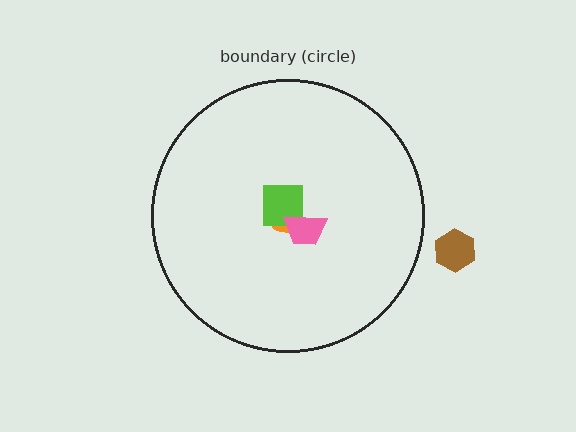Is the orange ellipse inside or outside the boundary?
Inside.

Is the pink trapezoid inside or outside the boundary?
Inside.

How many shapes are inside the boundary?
3 inside, 1 outside.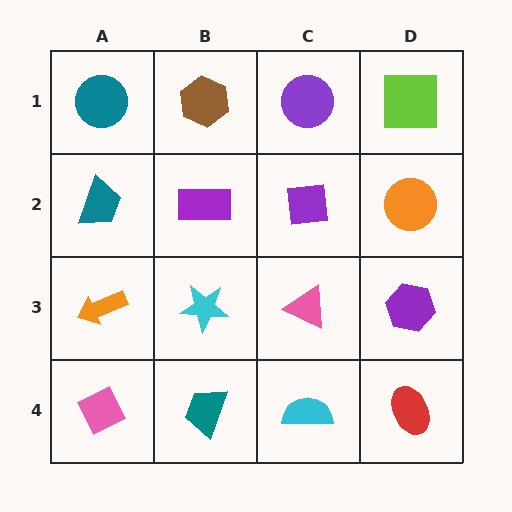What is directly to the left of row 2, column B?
A teal trapezoid.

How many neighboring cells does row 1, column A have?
2.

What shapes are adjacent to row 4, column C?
A pink triangle (row 3, column C), a teal trapezoid (row 4, column B), a red ellipse (row 4, column D).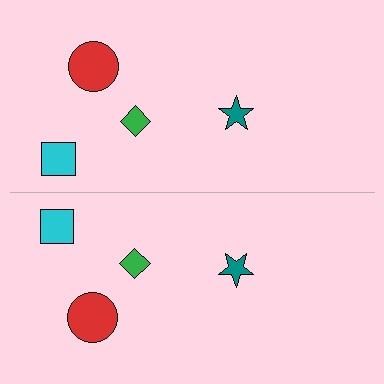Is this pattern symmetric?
Yes, this pattern has bilateral (reflection) symmetry.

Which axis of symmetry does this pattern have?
The pattern has a horizontal axis of symmetry running through the center of the image.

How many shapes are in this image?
There are 8 shapes in this image.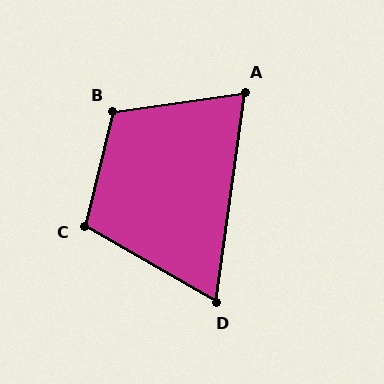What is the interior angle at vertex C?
Approximately 106 degrees (obtuse).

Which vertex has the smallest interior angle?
D, at approximately 68 degrees.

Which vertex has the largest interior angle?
B, at approximately 112 degrees.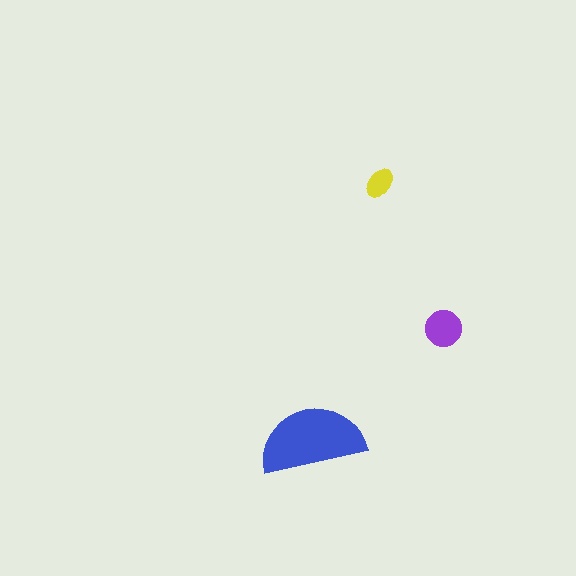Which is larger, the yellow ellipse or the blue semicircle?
The blue semicircle.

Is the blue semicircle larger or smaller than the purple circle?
Larger.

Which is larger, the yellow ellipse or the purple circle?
The purple circle.